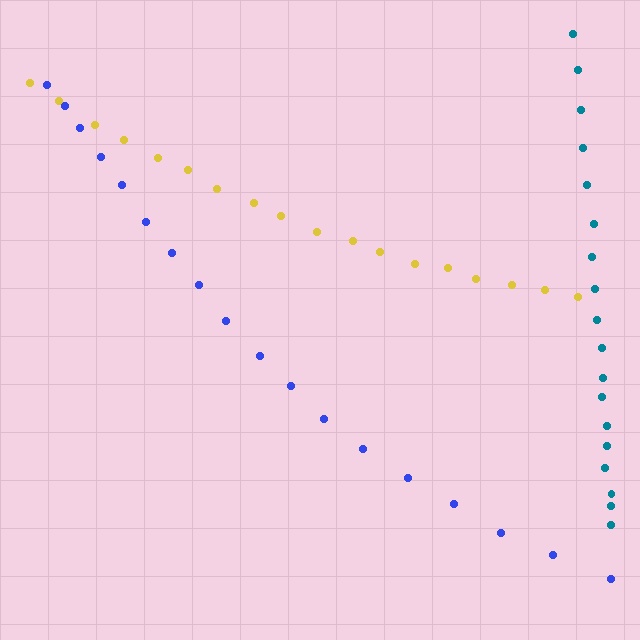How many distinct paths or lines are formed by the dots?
There are 3 distinct paths.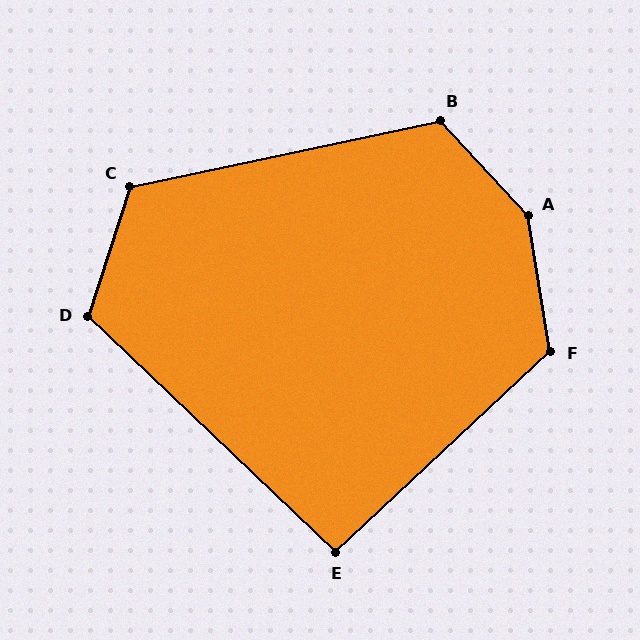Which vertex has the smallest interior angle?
E, at approximately 93 degrees.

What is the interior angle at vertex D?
Approximately 116 degrees (obtuse).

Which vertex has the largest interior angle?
A, at approximately 147 degrees.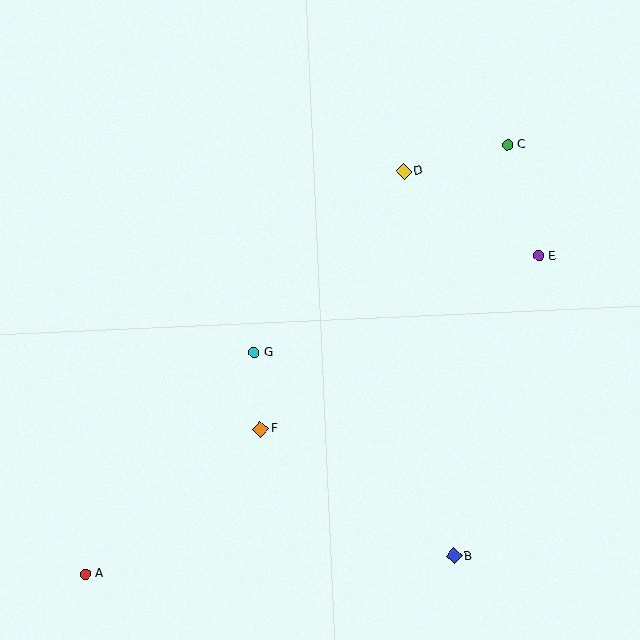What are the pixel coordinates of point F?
Point F is at (261, 429).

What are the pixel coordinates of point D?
Point D is at (404, 172).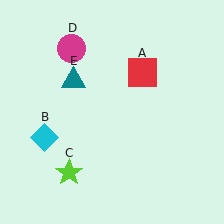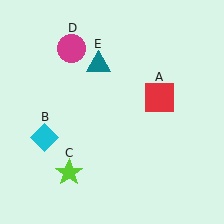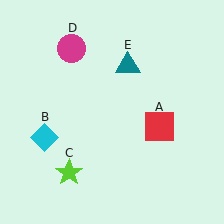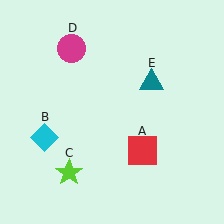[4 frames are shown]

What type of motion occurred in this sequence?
The red square (object A), teal triangle (object E) rotated clockwise around the center of the scene.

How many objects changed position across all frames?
2 objects changed position: red square (object A), teal triangle (object E).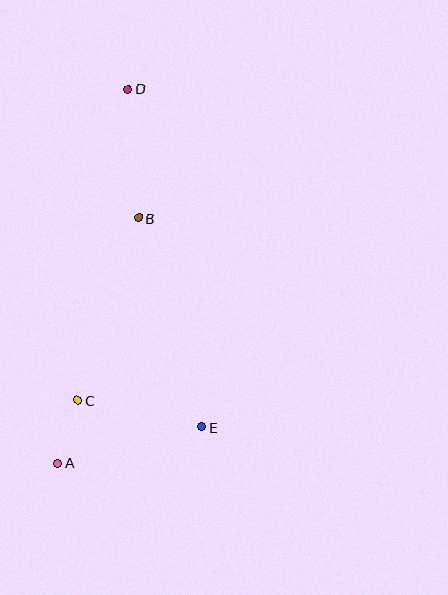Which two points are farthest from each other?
Points A and D are farthest from each other.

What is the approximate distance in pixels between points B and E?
The distance between B and E is approximately 218 pixels.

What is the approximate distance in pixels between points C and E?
The distance between C and E is approximately 127 pixels.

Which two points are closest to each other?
Points A and C are closest to each other.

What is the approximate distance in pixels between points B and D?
The distance between B and D is approximately 129 pixels.